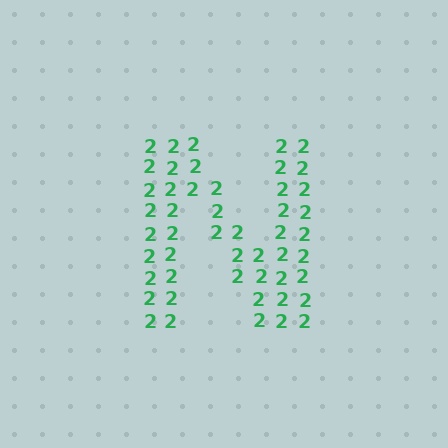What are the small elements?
The small elements are digit 2's.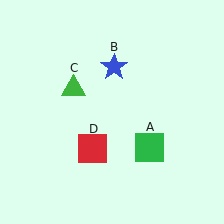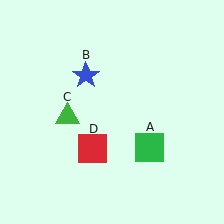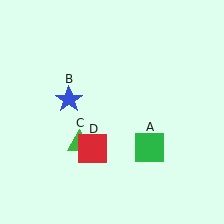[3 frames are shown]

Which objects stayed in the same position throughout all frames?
Green square (object A) and red square (object D) remained stationary.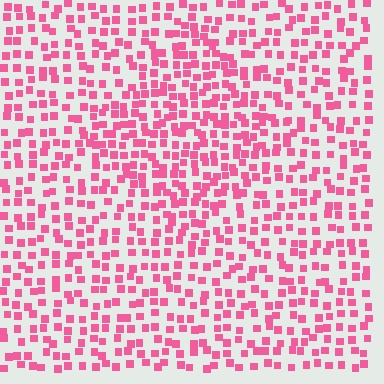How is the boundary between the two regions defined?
The boundary is defined by a change in element density (approximately 1.5x ratio). All elements are the same color, size, and shape.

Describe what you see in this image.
The image contains small pink elements arranged at two different densities. A diamond-shaped region is visible where the elements are more densely packed than the surrounding area.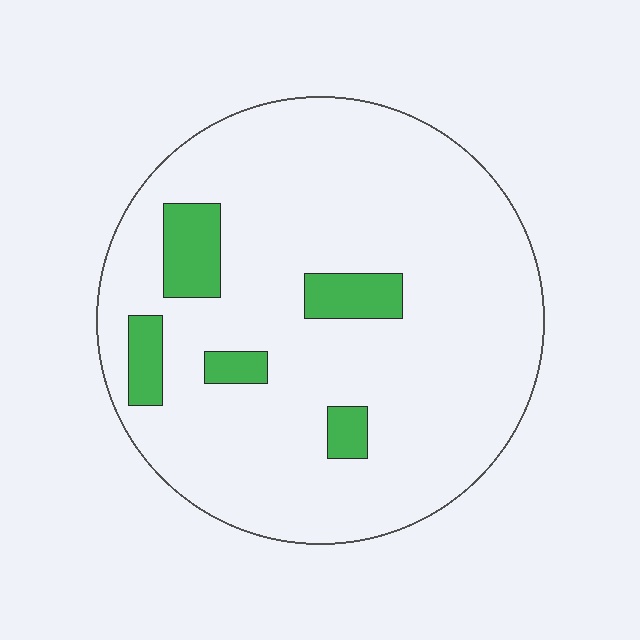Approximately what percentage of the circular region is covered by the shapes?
Approximately 10%.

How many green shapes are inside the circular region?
5.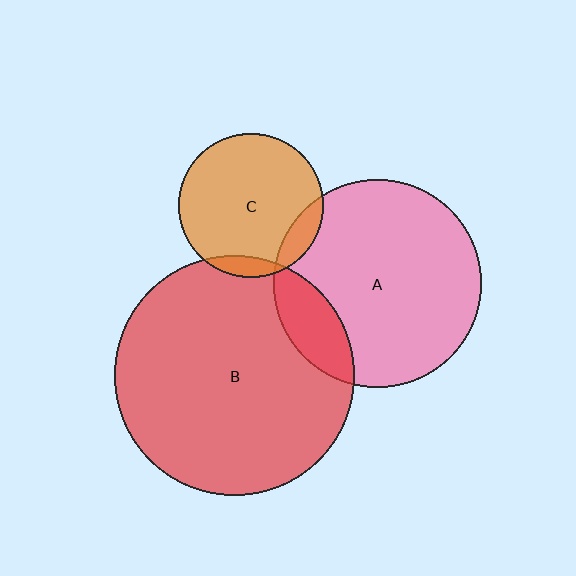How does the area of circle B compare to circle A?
Approximately 1.3 times.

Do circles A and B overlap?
Yes.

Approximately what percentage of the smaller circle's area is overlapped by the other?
Approximately 15%.